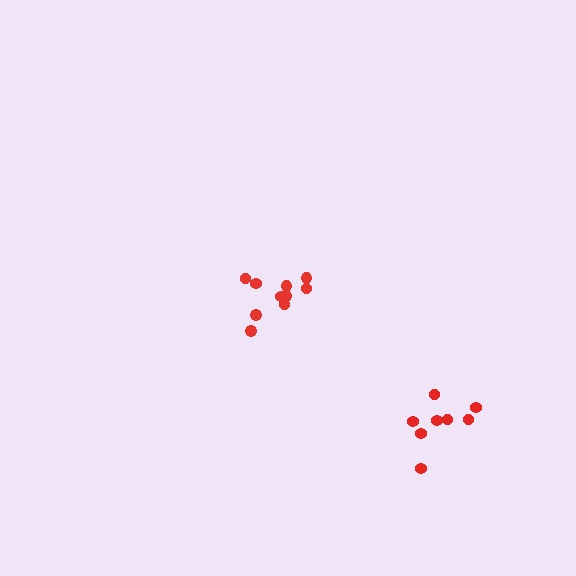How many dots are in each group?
Group 1: 10 dots, Group 2: 8 dots (18 total).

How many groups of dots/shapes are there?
There are 2 groups.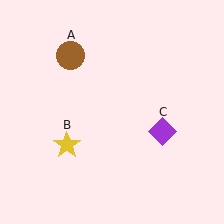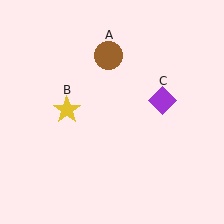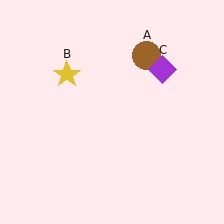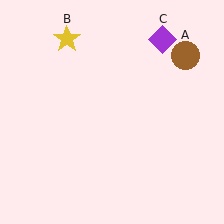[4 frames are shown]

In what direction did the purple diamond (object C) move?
The purple diamond (object C) moved up.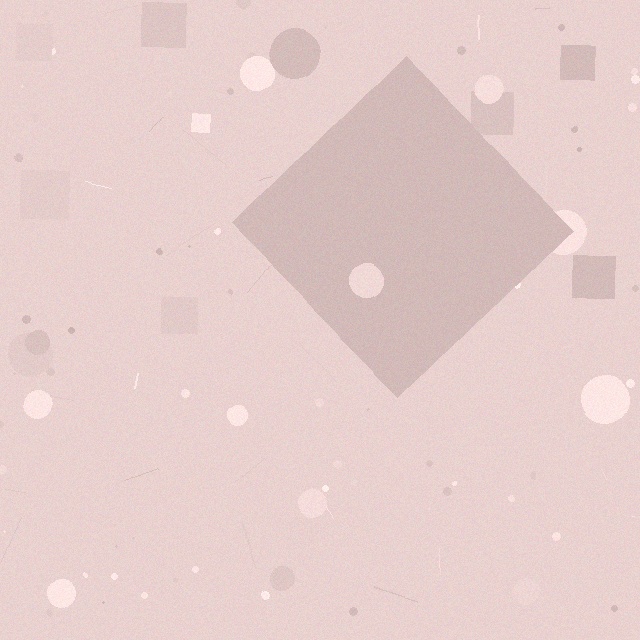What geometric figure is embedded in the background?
A diamond is embedded in the background.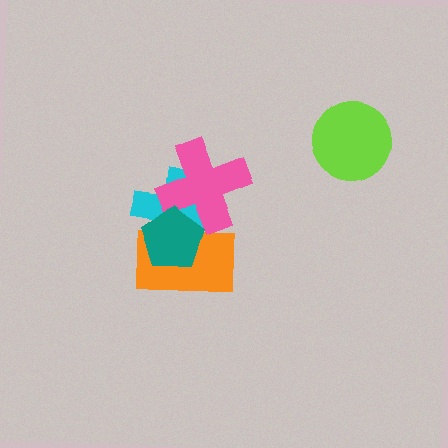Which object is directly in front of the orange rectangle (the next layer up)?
The pink cross is directly in front of the orange rectangle.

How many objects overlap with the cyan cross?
3 objects overlap with the cyan cross.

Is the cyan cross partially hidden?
Yes, it is partially covered by another shape.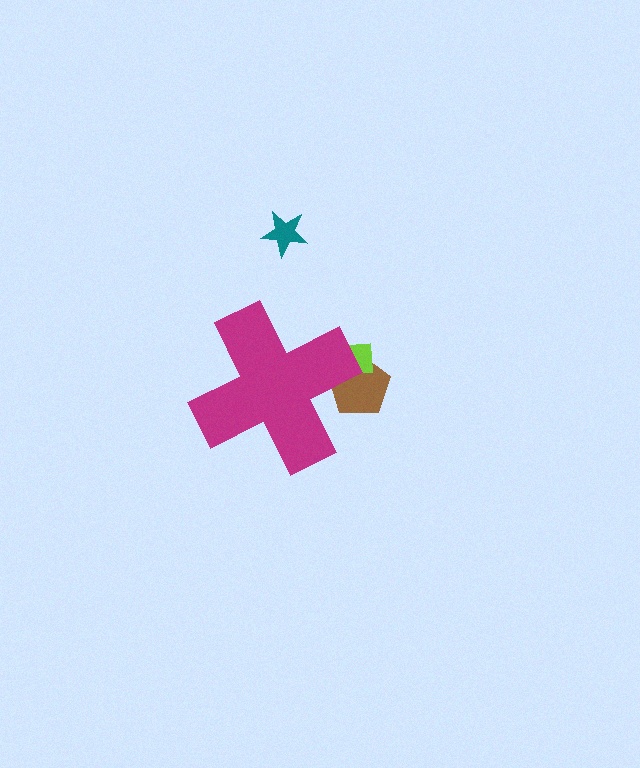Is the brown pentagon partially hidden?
Yes, the brown pentagon is partially hidden behind the magenta cross.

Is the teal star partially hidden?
No, the teal star is fully visible.